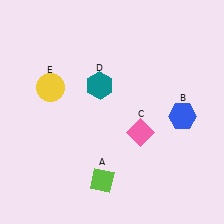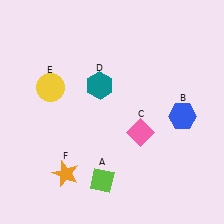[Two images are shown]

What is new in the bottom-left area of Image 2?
An orange star (F) was added in the bottom-left area of Image 2.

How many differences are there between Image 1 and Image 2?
There is 1 difference between the two images.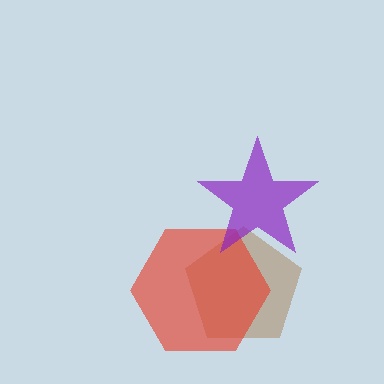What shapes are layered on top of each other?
The layered shapes are: a brown pentagon, a red hexagon, a purple star.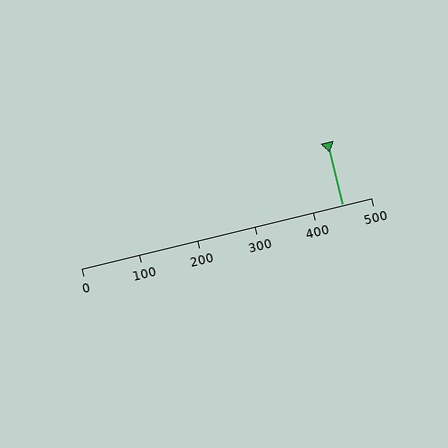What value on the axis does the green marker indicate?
The marker indicates approximately 450.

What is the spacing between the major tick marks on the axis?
The major ticks are spaced 100 apart.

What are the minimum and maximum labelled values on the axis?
The axis runs from 0 to 500.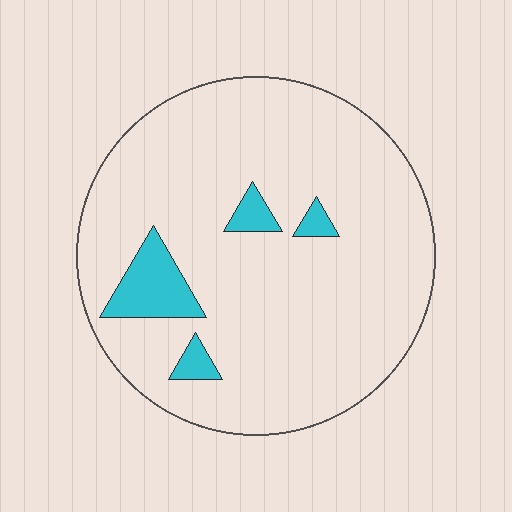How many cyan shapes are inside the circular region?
4.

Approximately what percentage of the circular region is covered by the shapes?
Approximately 10%.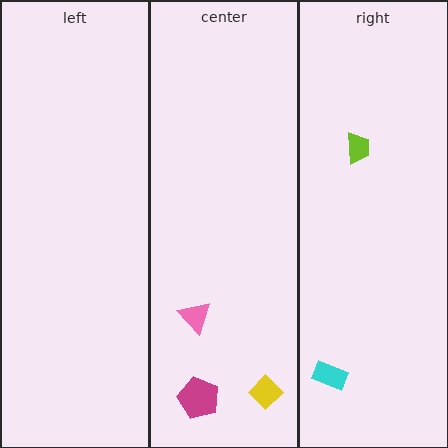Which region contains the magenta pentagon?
The center region.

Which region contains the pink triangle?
The center region.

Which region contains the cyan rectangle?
The right region.